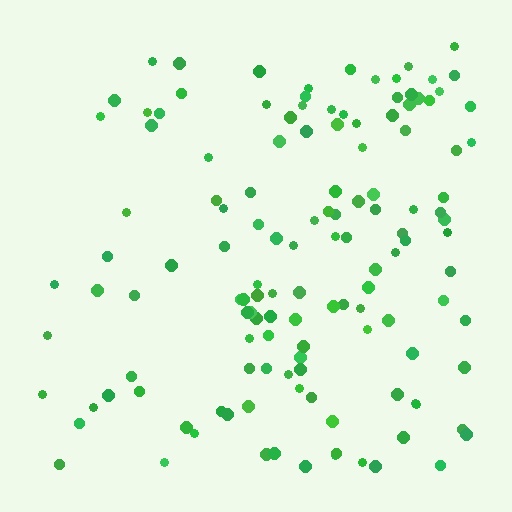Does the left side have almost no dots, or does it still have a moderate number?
Still a moderate number, just noticeably fewer than the right.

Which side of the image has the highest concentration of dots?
The right.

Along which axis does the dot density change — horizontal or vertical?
Horizontal.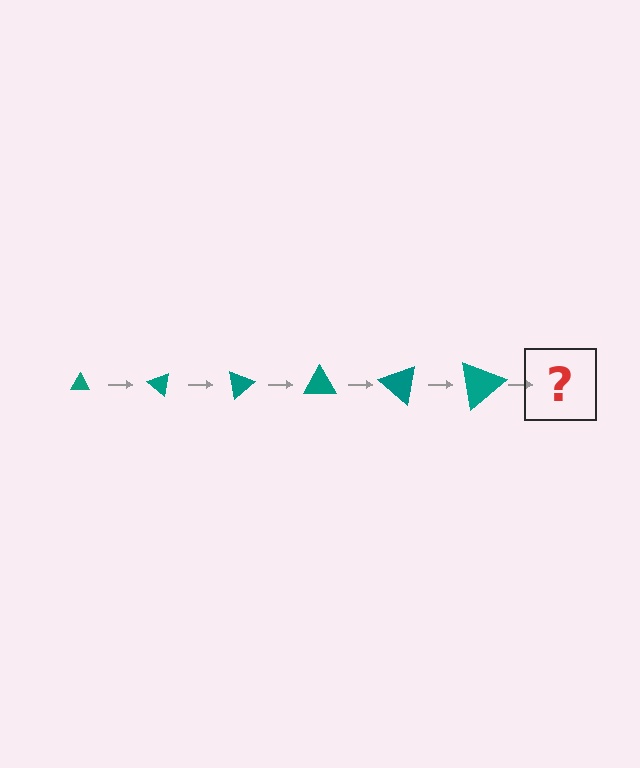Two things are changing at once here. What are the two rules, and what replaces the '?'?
The two rules are that the triangle grows larger each step and it rotates 40 degrees each step. The '?' should be a triangle, larger than the previous one and rotated 240 degrees from the start.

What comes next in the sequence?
The next element should be a triangle, larger than the previous one and rotated 240 degrees from the start.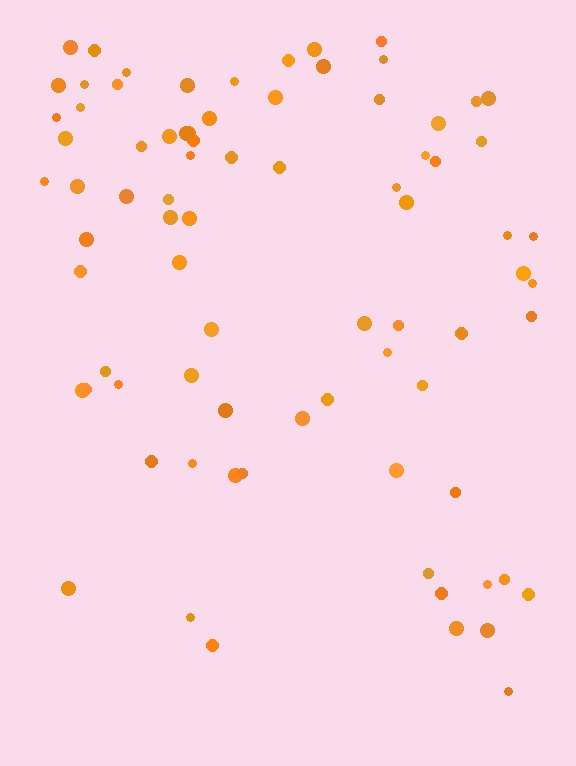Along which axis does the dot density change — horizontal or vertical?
Vertical.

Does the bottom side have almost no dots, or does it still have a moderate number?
Still a moderate number, just noticeably fewer than the top.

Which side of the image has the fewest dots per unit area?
The bottom.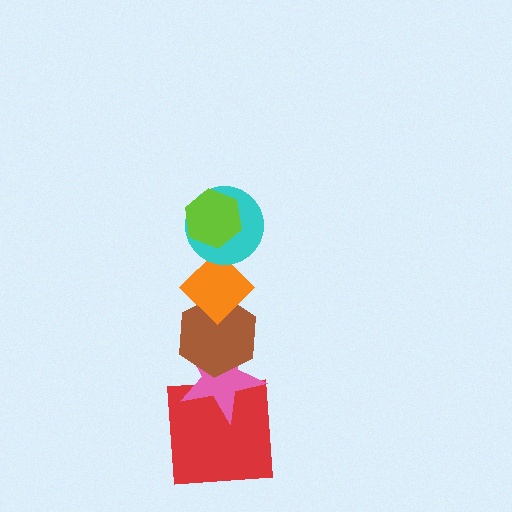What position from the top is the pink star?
The pink star is 5th from the top.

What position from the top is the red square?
The red square is 6th from the top.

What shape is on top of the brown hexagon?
The orange diamond is on top of the brown hexagon.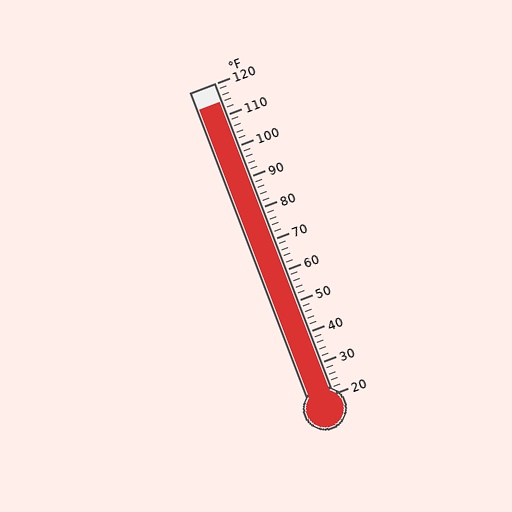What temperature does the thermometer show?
The thermometer shows approximately 114°F.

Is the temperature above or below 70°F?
The temperature is above 70°F.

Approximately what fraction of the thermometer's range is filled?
The thermometer is filled to approximately 95% of its range.